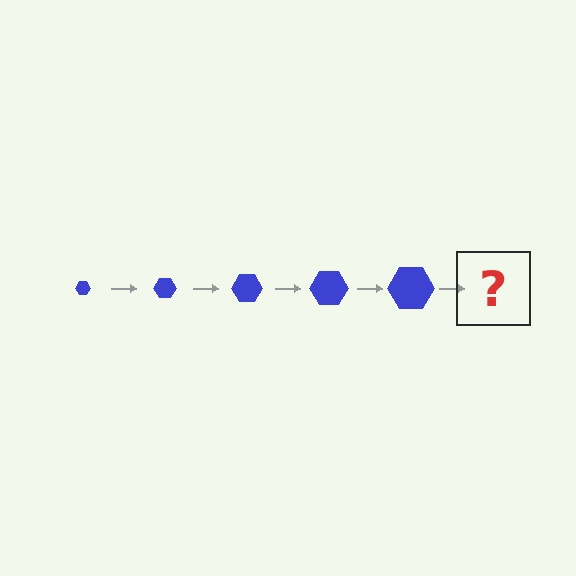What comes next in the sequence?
The next element should be a blue hexagon, larger than the previous one.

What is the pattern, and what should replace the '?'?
The pattern is that the hexagon gets progressively larger each step. The '?' should be a blue hexagon, larger than the previous one.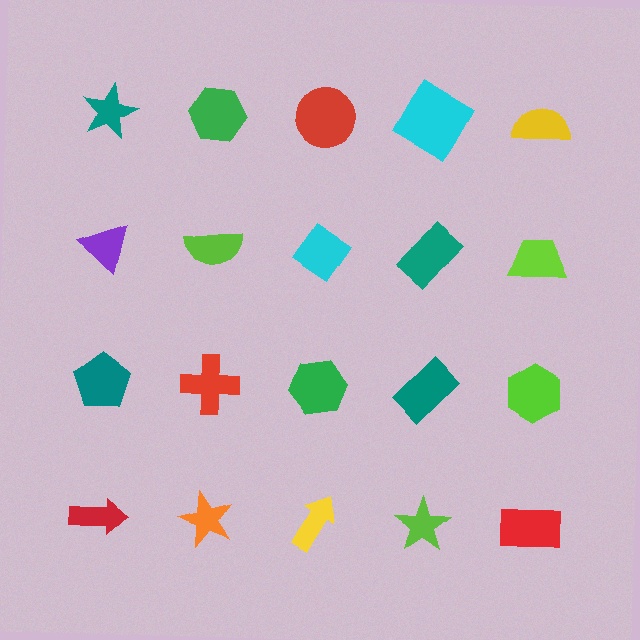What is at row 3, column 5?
A lime hexagon.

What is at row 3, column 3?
A green hexagon.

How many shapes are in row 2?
5 shapes.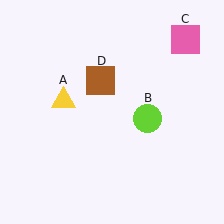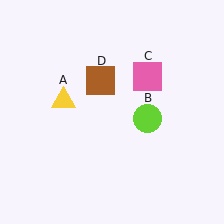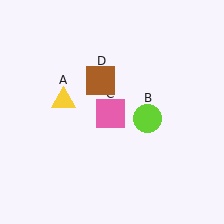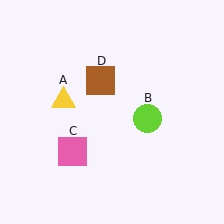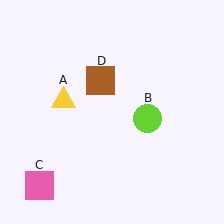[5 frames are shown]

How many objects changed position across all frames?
1 object changed position: pink square (object C).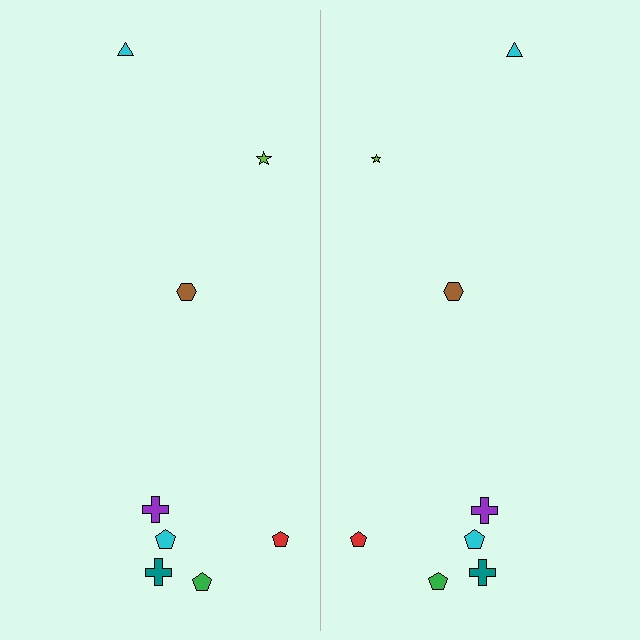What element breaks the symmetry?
The lime star on the right side has a different size than its mirror counterpart.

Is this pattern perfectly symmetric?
No, the pattern is not perfectly symmetric. The lime star on the right side has a different size than its mirror counterpart.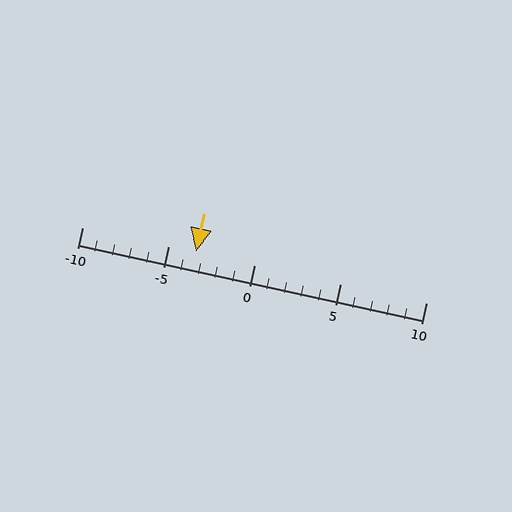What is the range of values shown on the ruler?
The ruler shows values from -10 to 10.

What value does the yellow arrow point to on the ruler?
The yellow arrow points to approximately -3.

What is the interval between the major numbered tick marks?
The major tick marks are spaced 5 units apart.